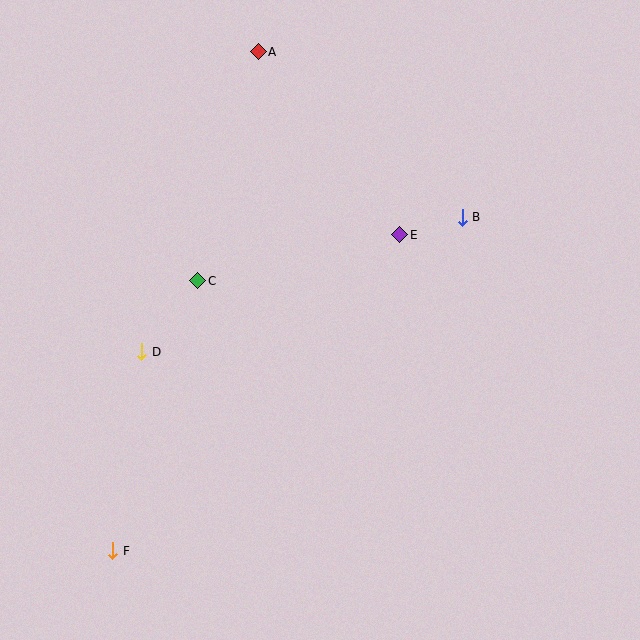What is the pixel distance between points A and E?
The distance between A and E is 232 pixels.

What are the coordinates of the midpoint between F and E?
The midpoint between F and E is at (256, 393).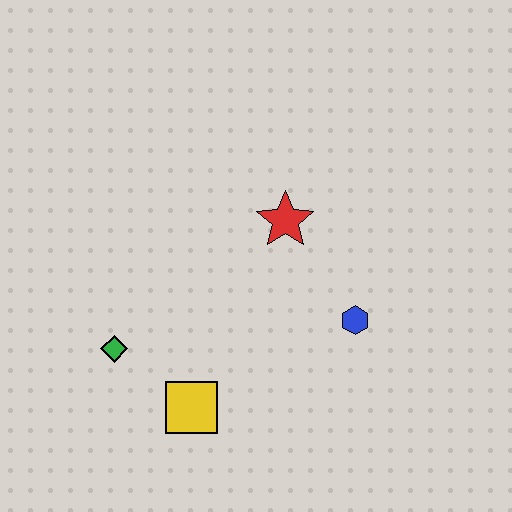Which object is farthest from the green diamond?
The blue hexagon is farthest from the green diamond.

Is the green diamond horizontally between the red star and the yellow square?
No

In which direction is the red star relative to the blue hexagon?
The red star is above the blue hexagon.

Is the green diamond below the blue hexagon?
Yes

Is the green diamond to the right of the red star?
No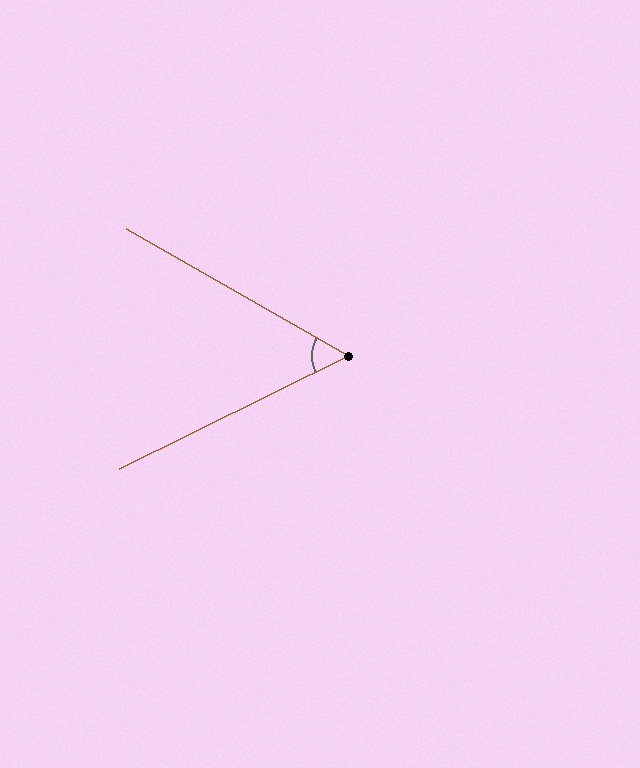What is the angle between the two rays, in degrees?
Approximately 56 degrees.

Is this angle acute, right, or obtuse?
It is acute.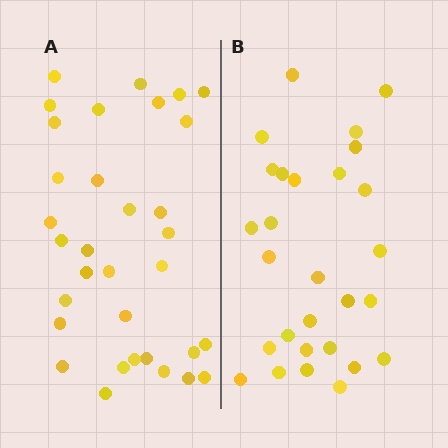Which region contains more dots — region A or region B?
Region A (the left region) has more dots.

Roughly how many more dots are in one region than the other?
Region A has about 5 more dots than region B.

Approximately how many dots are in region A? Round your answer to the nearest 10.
About 30 dots. (The exact count is 33, which rounds to 30.)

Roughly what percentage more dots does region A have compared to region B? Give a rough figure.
About 20% more.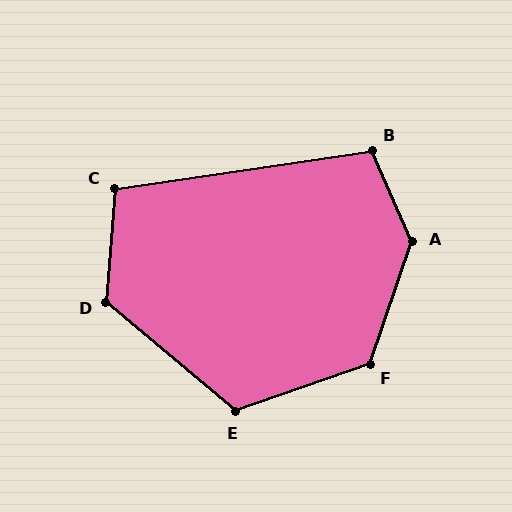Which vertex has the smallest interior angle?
C, at approximately 102 degrees.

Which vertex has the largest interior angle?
A, at approximately 137 degrees.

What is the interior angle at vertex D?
Approximately 126 degrees (obtuse).